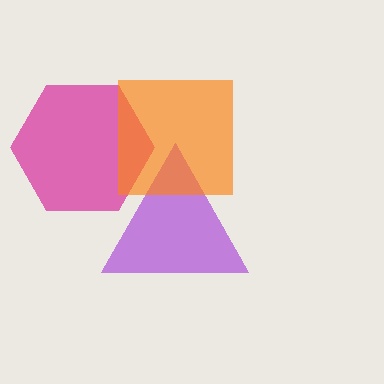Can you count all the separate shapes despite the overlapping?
Yes, there are 3 separate shapes.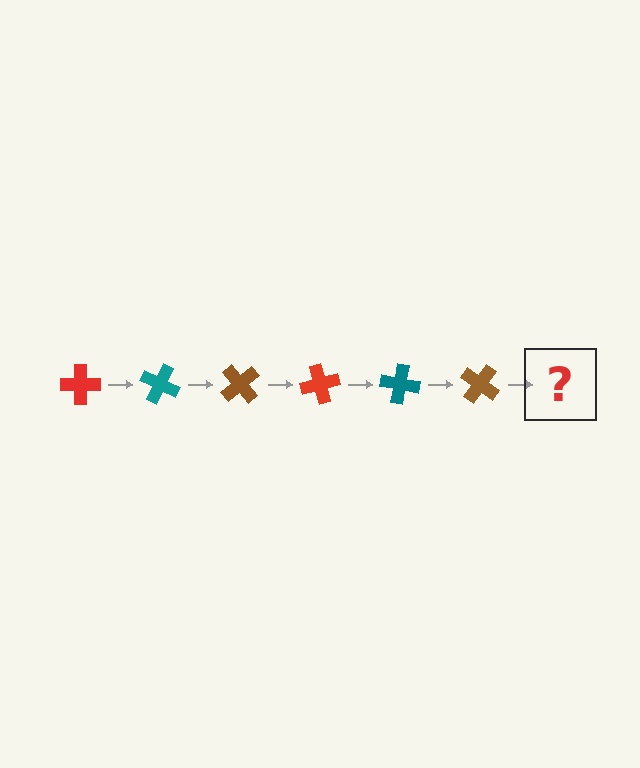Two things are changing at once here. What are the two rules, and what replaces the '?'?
The two rules are that it rotates 25 degrees each step and the color cycles through red, teal, and brown. The '?' should be a red cross, rotated 150 degrees from the start.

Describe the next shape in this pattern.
It should be a red cross, rotated 150 degrees from the start.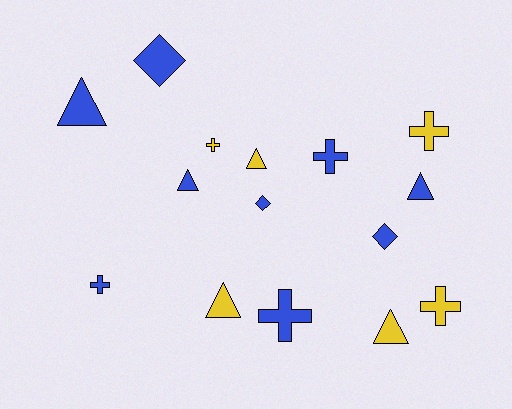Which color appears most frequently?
Blue, with 9 objects.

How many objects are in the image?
There are 15 objects.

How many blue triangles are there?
There are 3 blue triangles.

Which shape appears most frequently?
Cross, with 6 objects.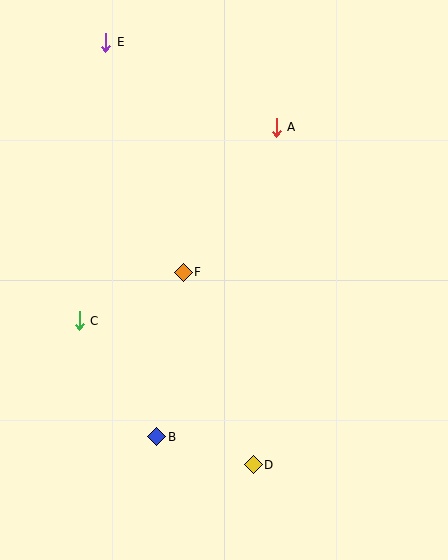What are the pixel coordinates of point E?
Point E is at (106, 42).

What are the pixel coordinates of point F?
Point F is at (183, 272).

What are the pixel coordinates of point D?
Point D is at (253, 465).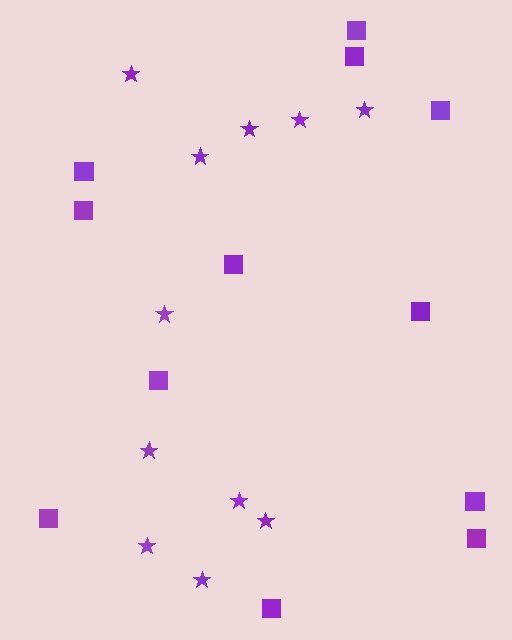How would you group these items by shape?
There are 2 groups: one group of squares (12) and one group of stars (11).